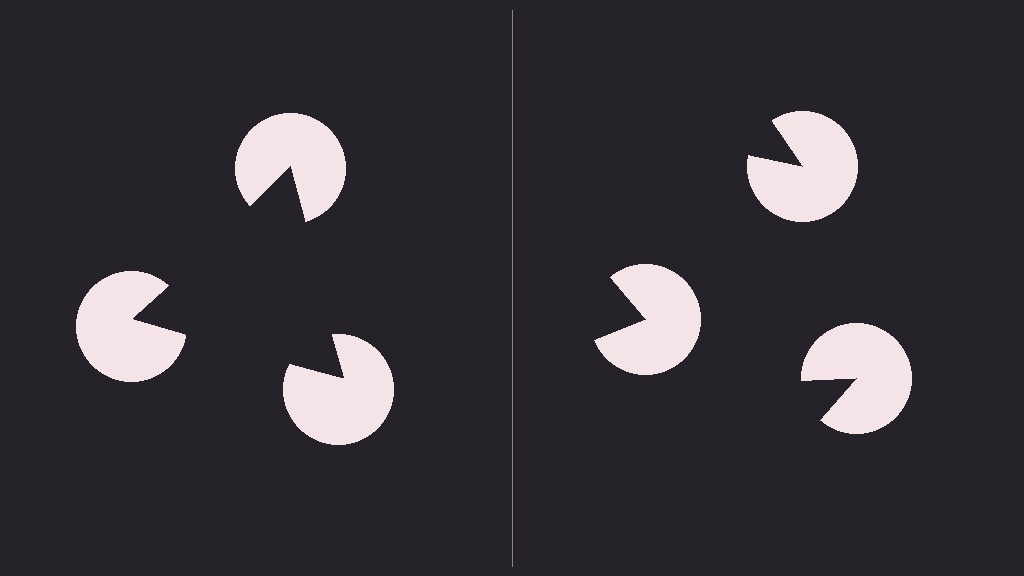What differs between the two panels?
The pac-man discs are positioned identically on both sides; only the wedge orientations differ. On the left they align to a triangle; on the right they are misaligned.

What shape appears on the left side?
An illusory triangle.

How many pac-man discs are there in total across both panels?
6 — 3 on each side.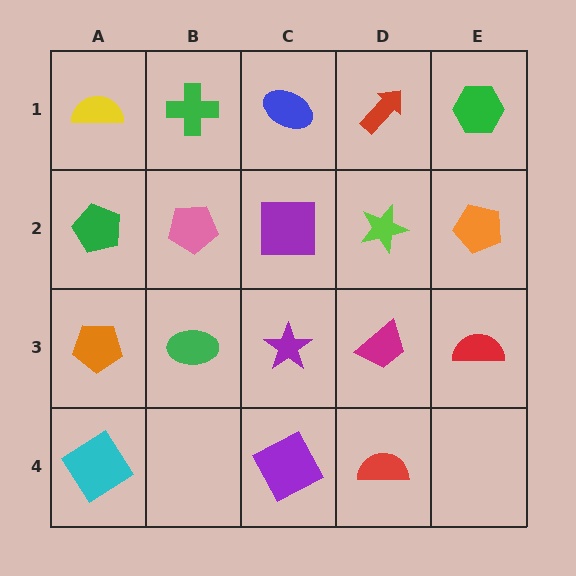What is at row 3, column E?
A red semicircle.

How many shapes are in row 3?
5 shapes.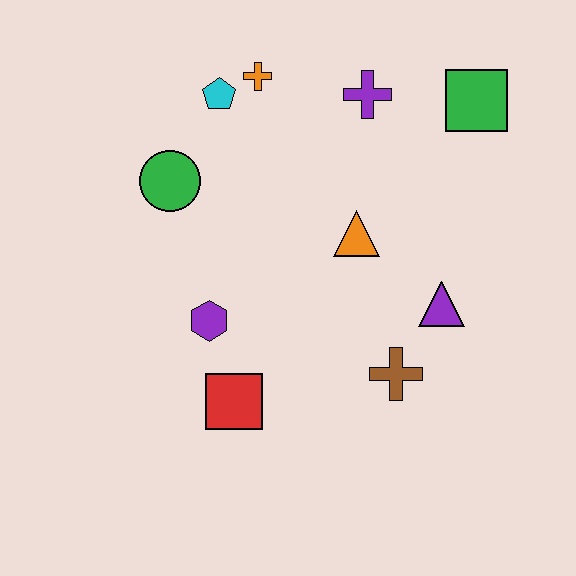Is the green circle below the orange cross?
Yes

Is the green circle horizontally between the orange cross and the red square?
No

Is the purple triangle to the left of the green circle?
No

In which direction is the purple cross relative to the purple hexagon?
The purple cross is above the purple hexagon.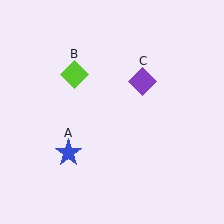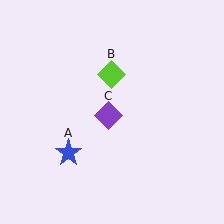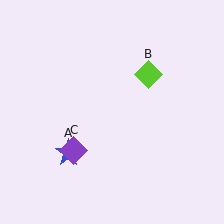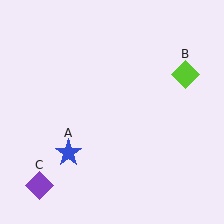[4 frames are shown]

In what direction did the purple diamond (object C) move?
The purple diamond (object C) moved down and to the left.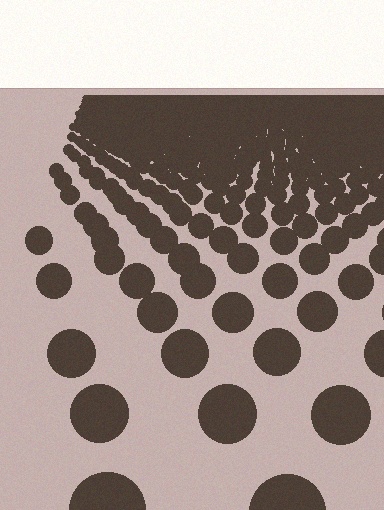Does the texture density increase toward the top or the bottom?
Density increases toward the top.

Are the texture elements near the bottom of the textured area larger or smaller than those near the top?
Larger. Near the bottom, elements are closer to the viewer and appear at a bigger on-screen size.